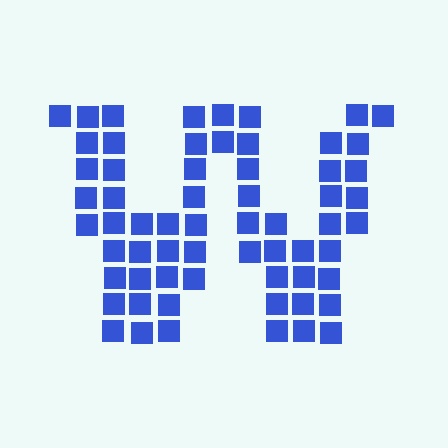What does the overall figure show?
The overall figure shows the letter W.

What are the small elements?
The small elements are squares.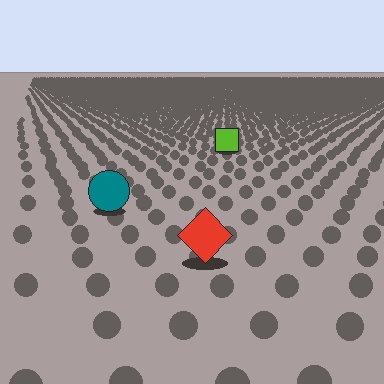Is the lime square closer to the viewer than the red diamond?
No. The red diamond is closer — you can tell from the texture gradient: the ground texture is coarser near it.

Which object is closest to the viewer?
The red diamond is closest. The texture marks near it are larger and more spread out.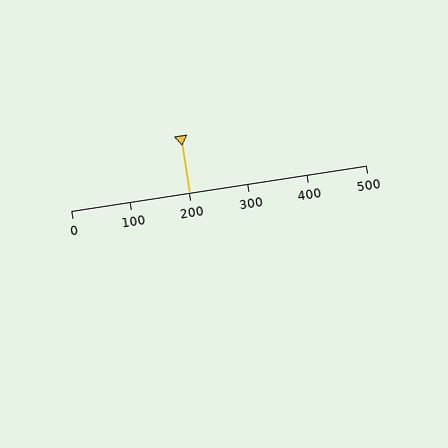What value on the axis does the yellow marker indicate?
The marker indicates approximately 200.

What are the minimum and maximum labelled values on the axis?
The axis runs from 0 to 500.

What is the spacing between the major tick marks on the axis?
The major ticks are spaced 100 apart.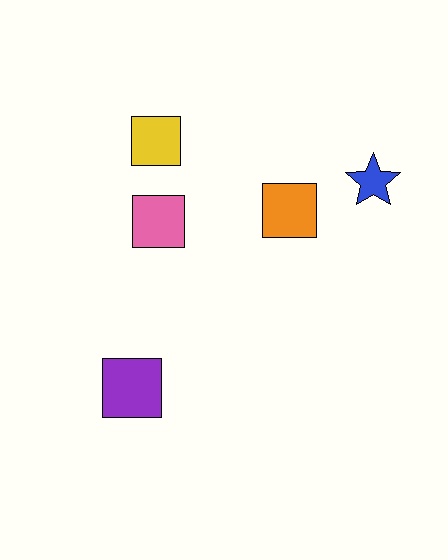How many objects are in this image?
There are 5 objects.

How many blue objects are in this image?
There is 1 blue object.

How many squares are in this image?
There are 4 squares.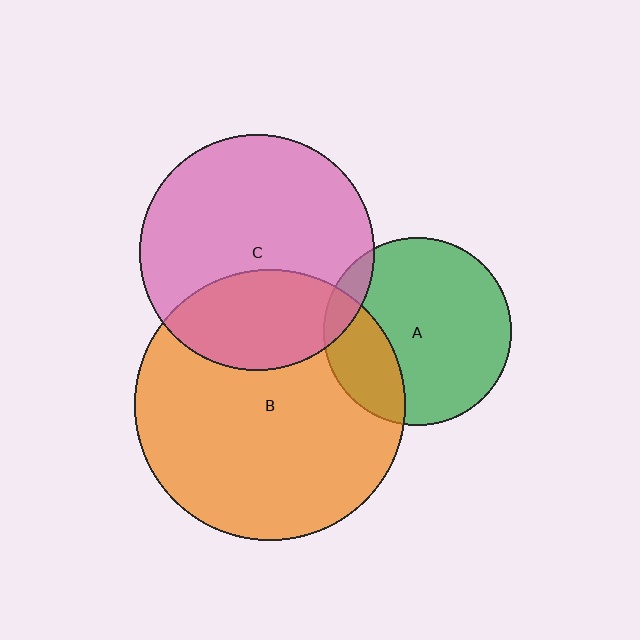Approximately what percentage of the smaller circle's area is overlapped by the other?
Approximately 25%.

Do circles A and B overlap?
Yes.